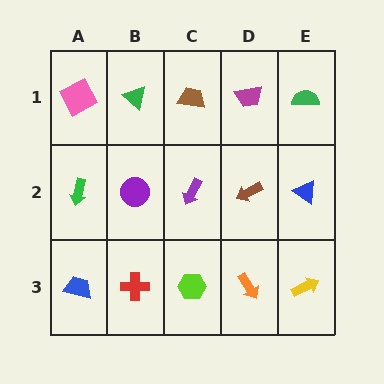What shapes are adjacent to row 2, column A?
A pink square (row 1, column A), a blue trapezoid (row 3, column A), a purple circle (row 2, column B).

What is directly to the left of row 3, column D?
A lime hexagon.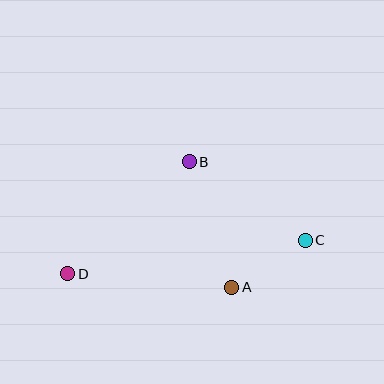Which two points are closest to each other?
Points A and C are closest to each other.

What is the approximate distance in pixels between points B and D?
The distance between B and D is approximately 165 pixels.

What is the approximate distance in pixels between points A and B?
The distance between A and B is approximately 132 pixels.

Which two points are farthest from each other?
Points C and D are farthest from each other.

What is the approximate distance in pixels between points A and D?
The distance between A and D is approximately 165 pixels.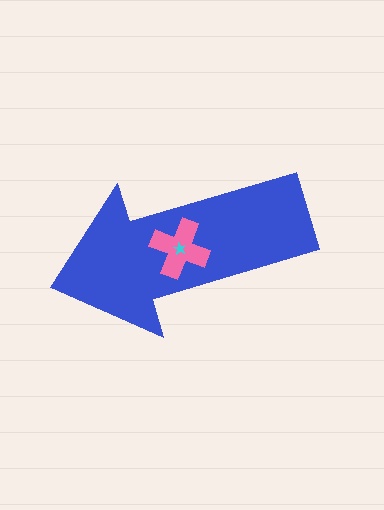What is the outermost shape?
The blue arrow.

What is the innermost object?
The cyan star.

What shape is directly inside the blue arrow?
The pink cross.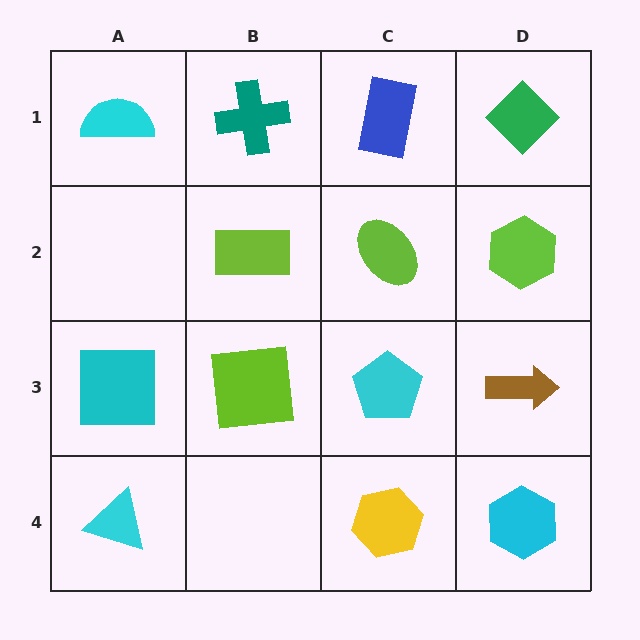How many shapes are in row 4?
3 shapes.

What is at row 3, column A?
A cyan square.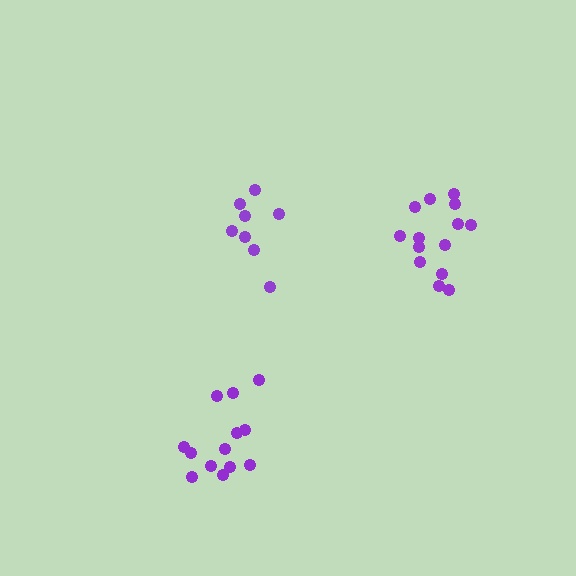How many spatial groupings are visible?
There are 3 spatial groupings.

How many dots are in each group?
Group 1: 8 dots, Group 2: 14 dots, Group 3: 13 dots (35 total).